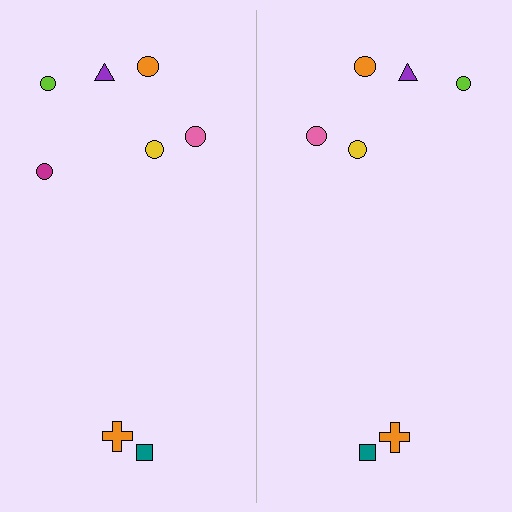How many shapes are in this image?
There are 15 shapes in this image.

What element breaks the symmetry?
A magenta circle is missing from the right side.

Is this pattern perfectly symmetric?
No, the pattern is not perfectly symmetric. A magenta circle is missing from the right side.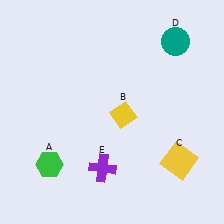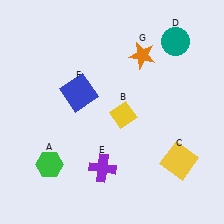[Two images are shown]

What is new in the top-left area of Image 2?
A blue square (F) was added in the top-left area of Image 2.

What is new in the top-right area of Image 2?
An orange star (G) was added in the top-right area of Image 2.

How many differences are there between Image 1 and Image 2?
There are 2 differences between the two images.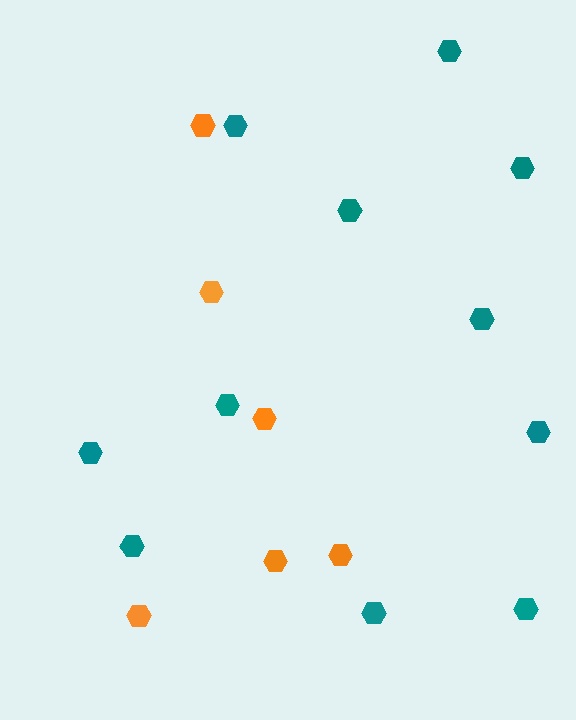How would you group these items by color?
There are 2 groups: one group of orange hexagons (6) and one group of teal hexagons (11).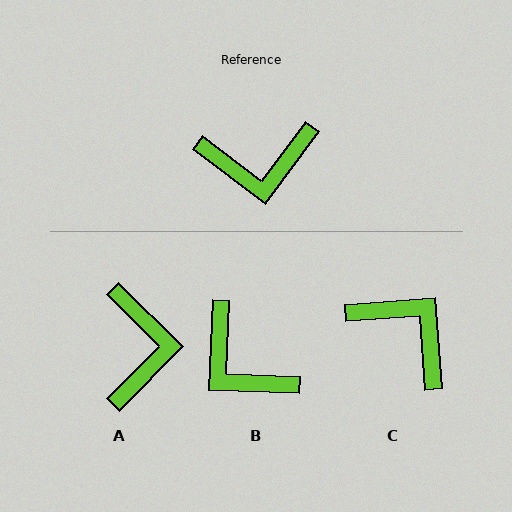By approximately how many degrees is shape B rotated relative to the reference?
Approximately 55 degrees clockwise.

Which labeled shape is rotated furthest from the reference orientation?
C, about 131 degrees away.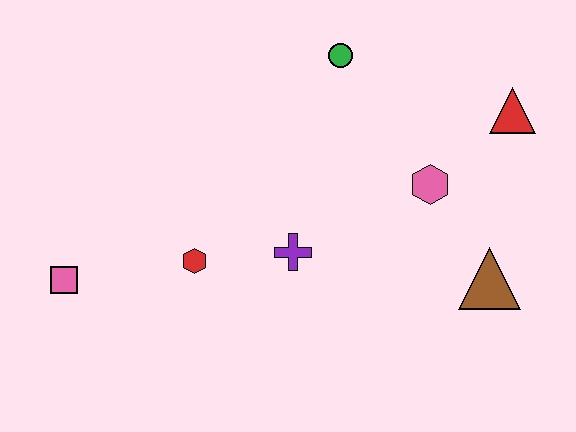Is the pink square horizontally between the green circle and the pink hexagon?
No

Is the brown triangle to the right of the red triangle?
No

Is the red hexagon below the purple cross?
Yes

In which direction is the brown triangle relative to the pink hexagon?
The brown triangle is below the pink hexagon.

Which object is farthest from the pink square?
The red triangle is farthest from the pink square.